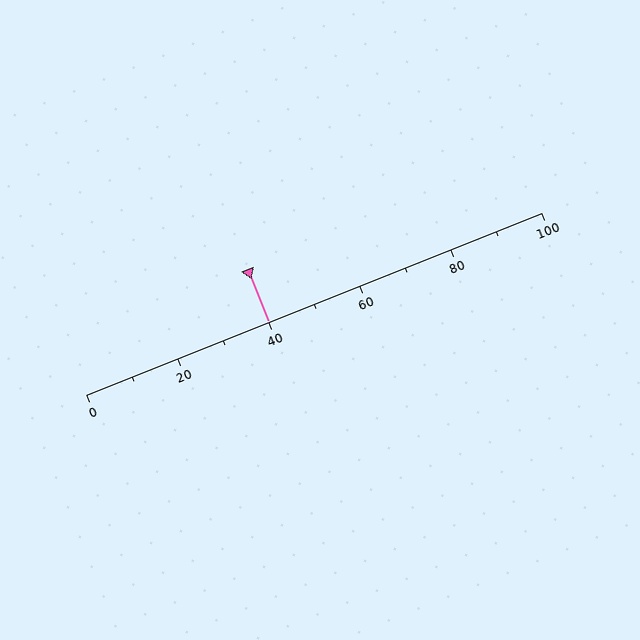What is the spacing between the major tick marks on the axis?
The major ticks are spaced 20 apart.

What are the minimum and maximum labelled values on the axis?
The axis runs from 0 to 100.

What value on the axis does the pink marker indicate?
The marker indicates approximately 40.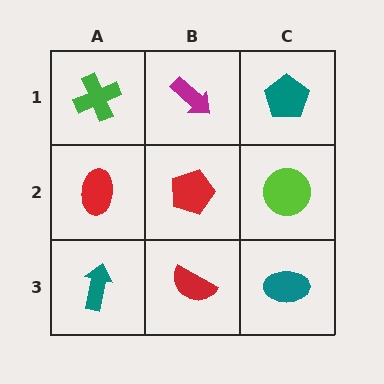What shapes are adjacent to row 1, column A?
A red ellipse (row 2, column A), a magenta arrow (row 1, column B).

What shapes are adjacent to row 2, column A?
A green cross (row 1, column A), a teal arrow (row 3, column A), a red pentagon (row 2, column B).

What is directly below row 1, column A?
A red ellipse.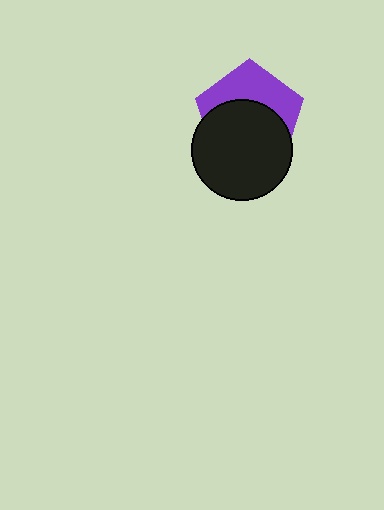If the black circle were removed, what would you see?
You would see the complete purple pentagon.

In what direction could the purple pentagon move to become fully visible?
The purple pentagon could move up. That would shift it out from behind the black circle entirely.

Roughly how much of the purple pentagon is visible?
A small part of it is visible (roughly 43%).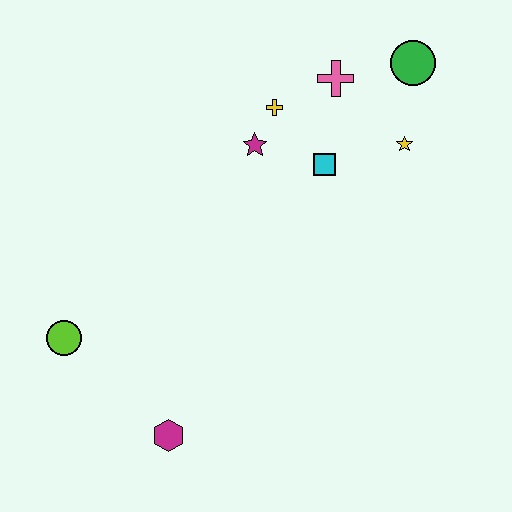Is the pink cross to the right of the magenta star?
Yes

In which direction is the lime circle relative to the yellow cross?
The lime circle is below the yellow cross.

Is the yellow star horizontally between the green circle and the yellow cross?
Yes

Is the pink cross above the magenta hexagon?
Yes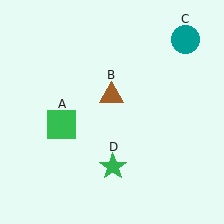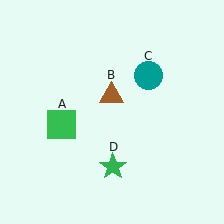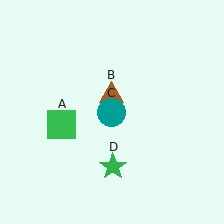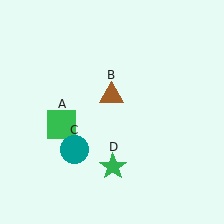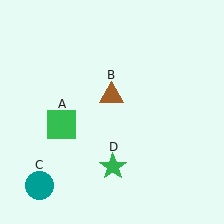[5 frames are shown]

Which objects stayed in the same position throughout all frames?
Green square (object A) and brown triangle (object B) and green star (object D) remained stationary.